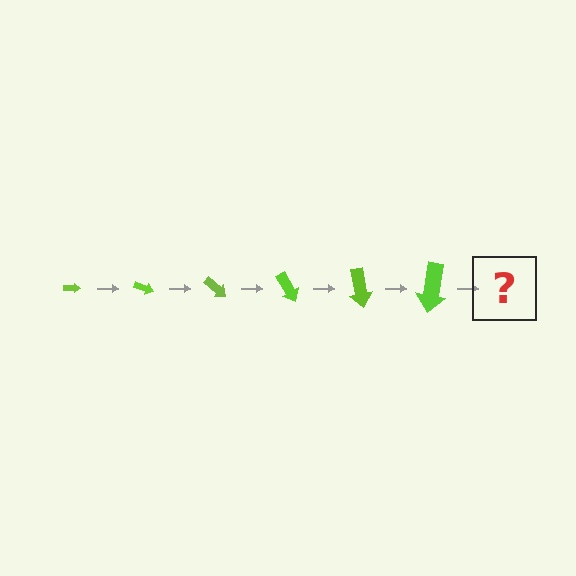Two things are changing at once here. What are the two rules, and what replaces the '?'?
The two rules are that the arrow grows larger each step and it rotates 20 degrees each step. The '?' should be an arrow, larger than the previous one and rotated 120 degrees from the start.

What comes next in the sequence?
The next element should be an arrow, larger than the previous one and rotated 120 degrees from the start.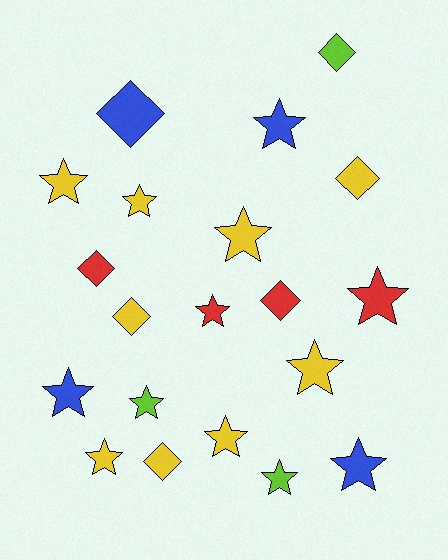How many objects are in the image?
There are 20 objects.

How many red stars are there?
There are 2 red stars.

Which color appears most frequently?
Yellow, with 9 objects.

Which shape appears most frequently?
Star, with 13 objects.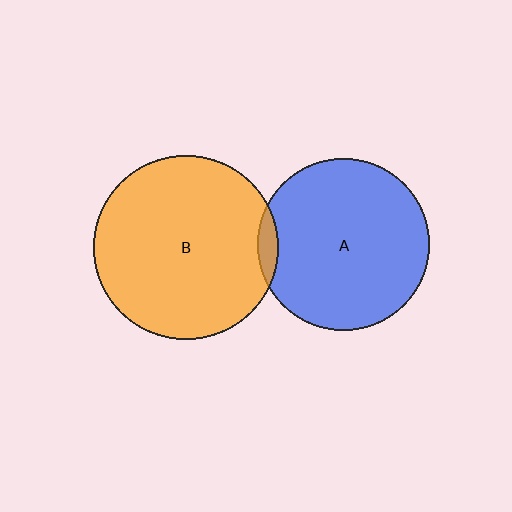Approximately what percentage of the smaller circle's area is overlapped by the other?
Approximately 5%.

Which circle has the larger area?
Circle B (orange).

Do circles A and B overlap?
Yes.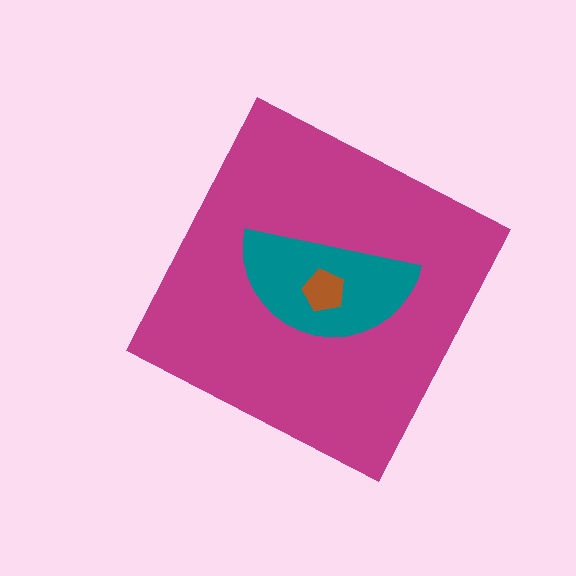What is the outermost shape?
The magenta diamond.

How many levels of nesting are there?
3.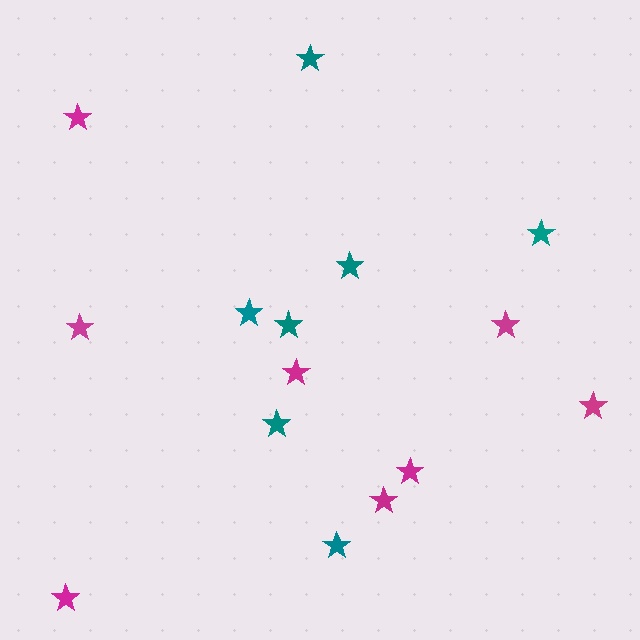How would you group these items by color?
There are 2 groups: one group of teal stars (7) and one group of magenta stars (8).